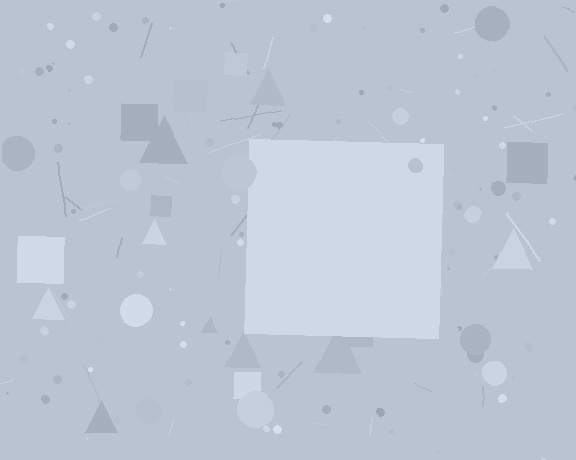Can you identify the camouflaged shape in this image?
The camouflaged shape is a square.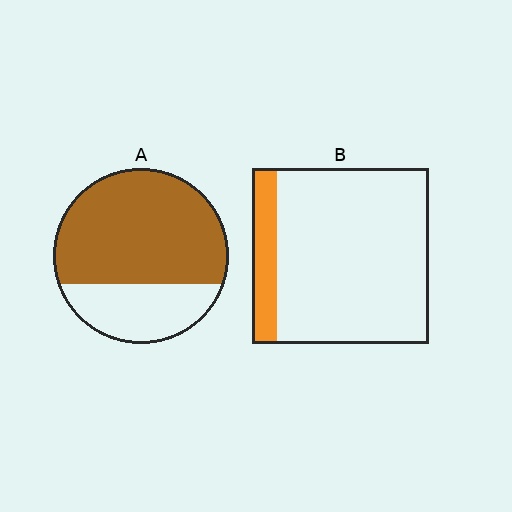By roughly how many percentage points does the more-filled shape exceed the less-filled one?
By roughly 55 percentage points (A over B).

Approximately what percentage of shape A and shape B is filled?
A is approximately 70% and B is approximately 15%.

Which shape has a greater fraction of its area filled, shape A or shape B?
Shape A.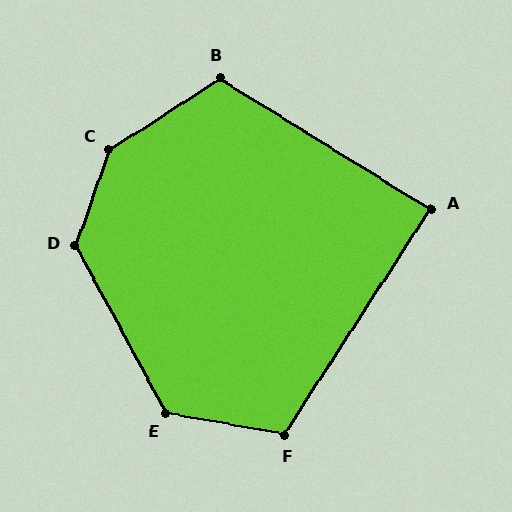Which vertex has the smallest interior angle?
A, at approximately 89 degrees.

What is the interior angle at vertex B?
Approximately 115 degrees (obtuse).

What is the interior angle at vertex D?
Approximately 132 degrees (obtuse).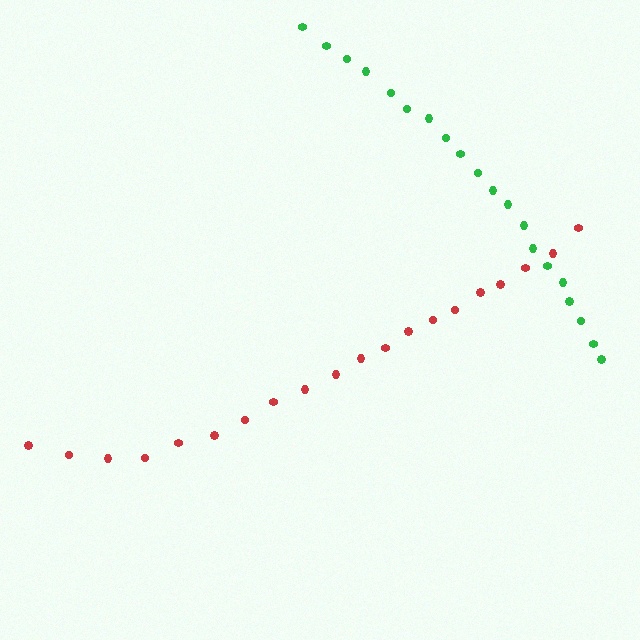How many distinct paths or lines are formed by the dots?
There are 2 distinct paths.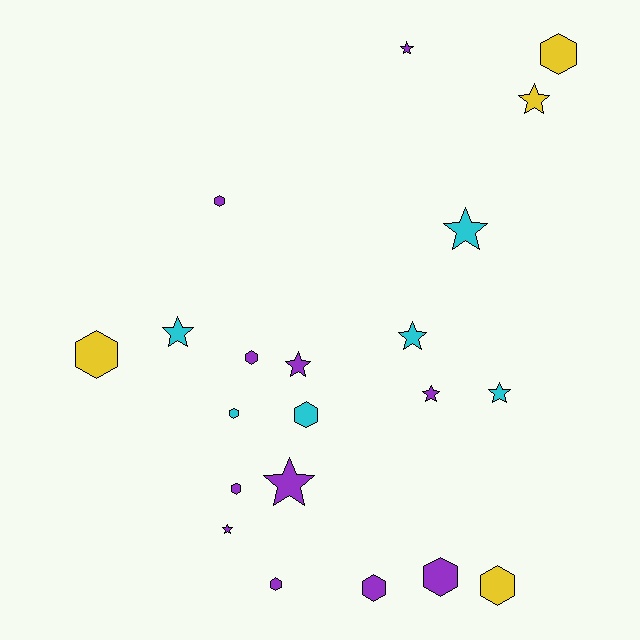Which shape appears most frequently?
Hexagon, with 11 objects.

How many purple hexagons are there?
There are 6 purple hexagons.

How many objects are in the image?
There are 21 objects.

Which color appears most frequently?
Purple, with 11 objects.